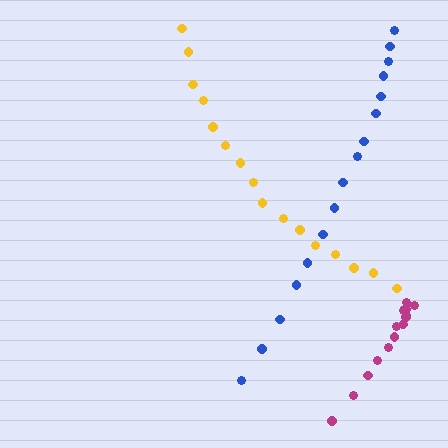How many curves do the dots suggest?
There are 3 distinct paths.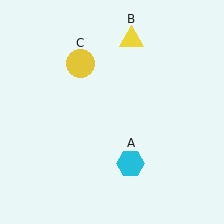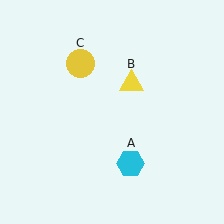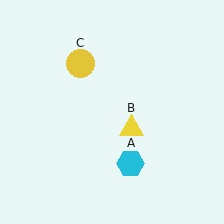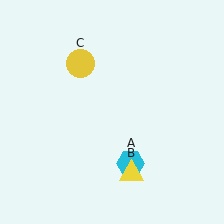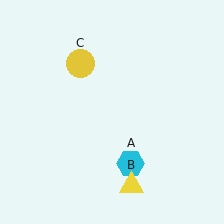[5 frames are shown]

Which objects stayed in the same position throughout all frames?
Cyan hexagon (object A) and yellow circle (object C) remained stationary.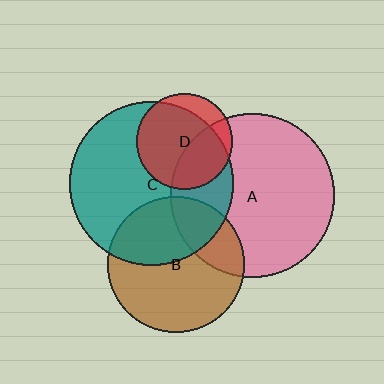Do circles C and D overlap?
Yes.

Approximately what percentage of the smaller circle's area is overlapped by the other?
Approximately 80%.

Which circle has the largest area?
Circle A (pink).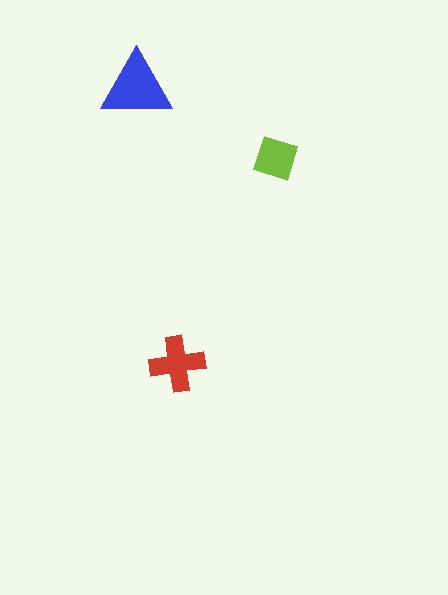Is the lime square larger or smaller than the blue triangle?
Smaller.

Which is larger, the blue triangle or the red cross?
The blue triangle.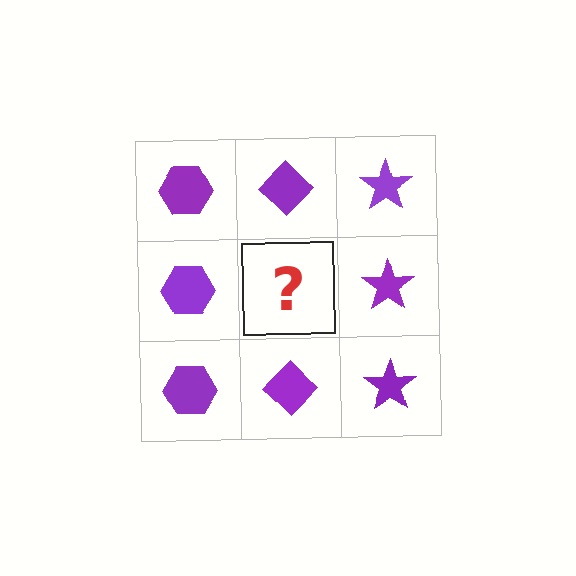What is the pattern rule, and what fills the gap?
The rule is that each column has a consistent shape. The gap should be filled with a purple diamond.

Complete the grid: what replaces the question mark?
The question mark should be replaced with a purple diamond.